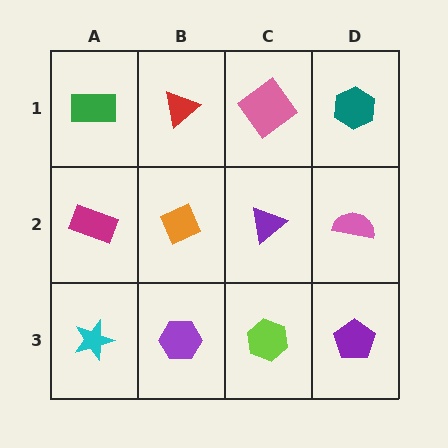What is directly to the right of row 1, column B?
A pink diamond.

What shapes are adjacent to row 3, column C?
A purple triangle (row 2, column C), a purple hexagon (row 3, column B), a purple pentagon (row 3, column D).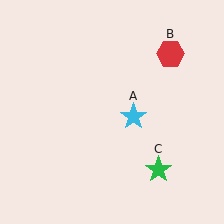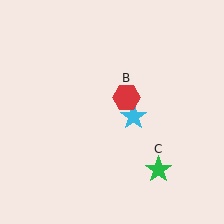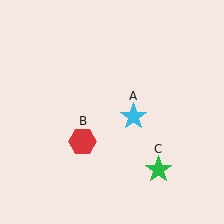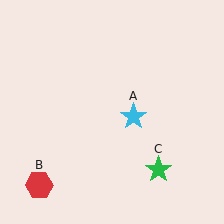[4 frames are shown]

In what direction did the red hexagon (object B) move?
The red hexagon (object B) moved down and to the left.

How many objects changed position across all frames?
1 object changed position: red hexagon (object B).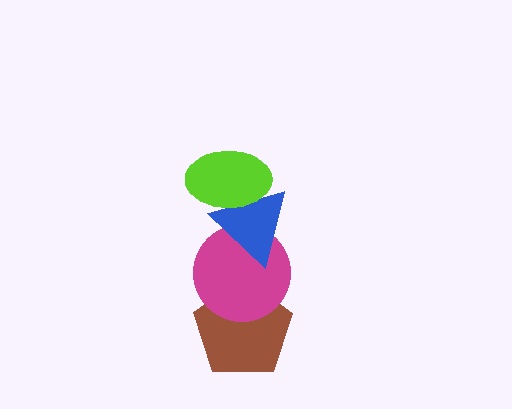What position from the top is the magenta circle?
The magenta circle is 3rd from the top.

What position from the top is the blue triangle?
The blue triangle is 2nd from the top.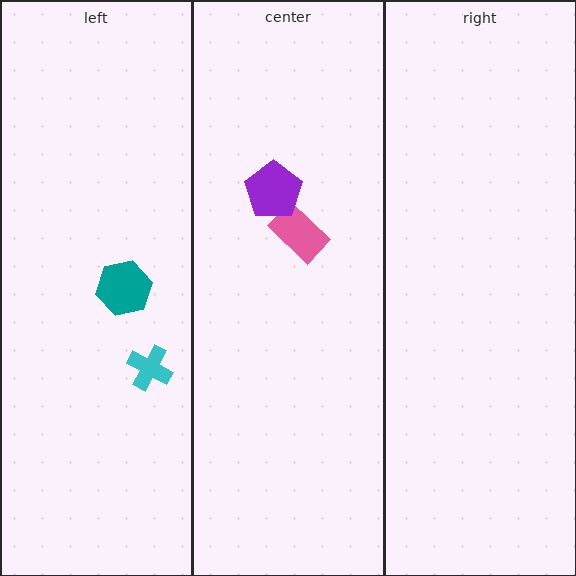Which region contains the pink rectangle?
The center region.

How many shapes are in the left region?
2.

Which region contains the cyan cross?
The left region.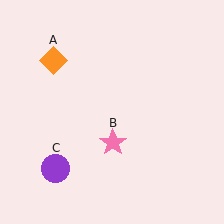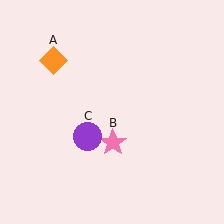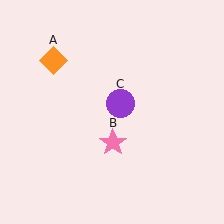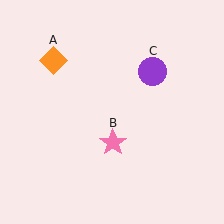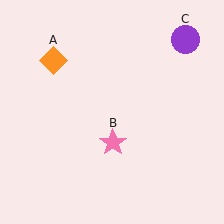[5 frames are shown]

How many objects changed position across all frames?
1 object changed position: purple circle (object C).